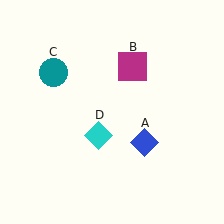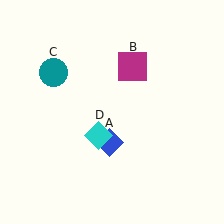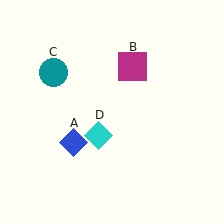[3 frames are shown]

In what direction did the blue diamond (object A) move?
The blue diamond (object A) moved left.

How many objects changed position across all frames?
1 object changed position: blue diamond (object A).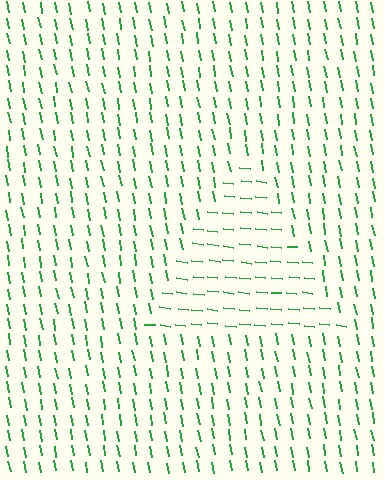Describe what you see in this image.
The image is filled with small green line segments. A triangle region in the image has lines oriented differently from the surrounding lines, creating a visible texture boundary.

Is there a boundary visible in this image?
Yes, there is a texture boundary formed by a change in line orientation.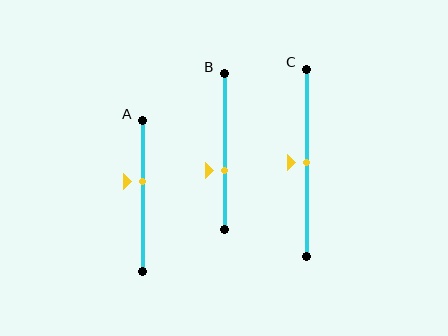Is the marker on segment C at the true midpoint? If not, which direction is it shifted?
Yes, the marker on segment C is at the true midpoint.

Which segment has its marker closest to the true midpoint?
Segment C has its marker closest to the true midpoint.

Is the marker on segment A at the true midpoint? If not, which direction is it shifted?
No, the marker on segment A is shifted upward by about 10% of the segment length.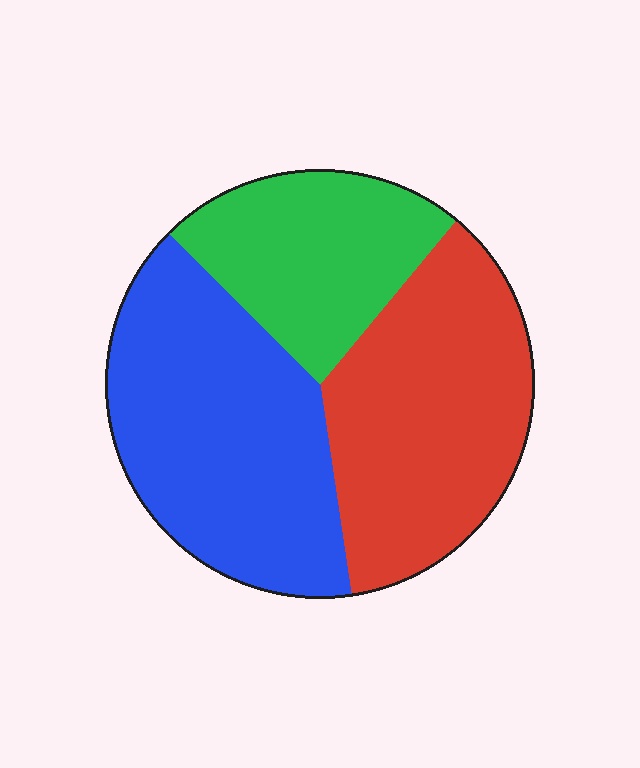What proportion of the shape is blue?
Blue takes up about two fifths (2/5) of the shape.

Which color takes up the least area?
Green, at roughly 25%.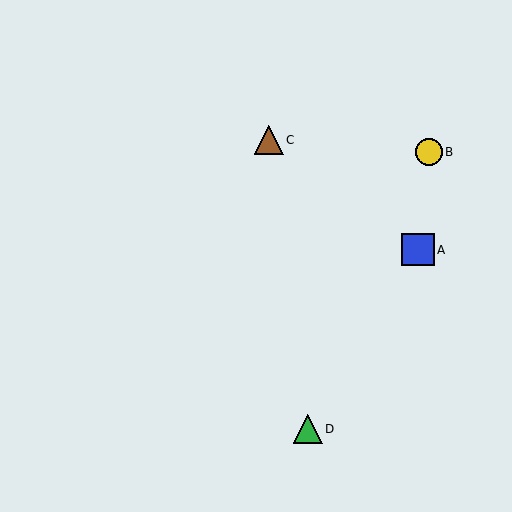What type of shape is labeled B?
Shape B is a yellow circle.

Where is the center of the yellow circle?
The center of the yellow circle is at (429, 152).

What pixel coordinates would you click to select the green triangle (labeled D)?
Click at (308, 429) to select the green triangle D.